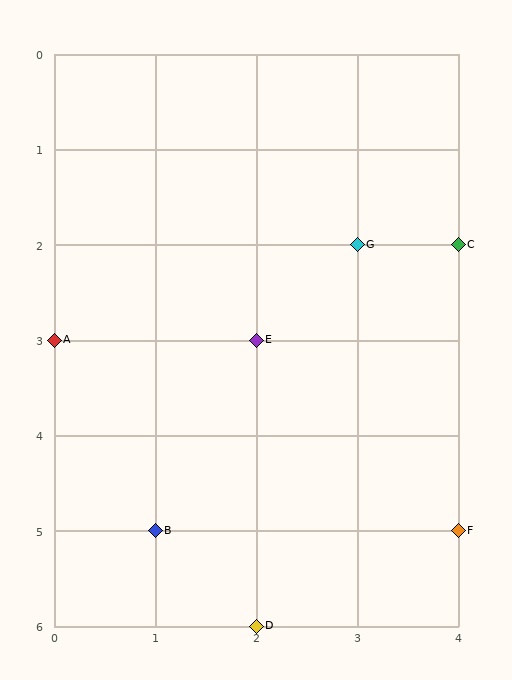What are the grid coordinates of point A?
Point A is at grid coordinates (0, 3).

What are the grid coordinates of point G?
Point G is at grid coordinates (3, 2).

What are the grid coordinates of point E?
Point E is at grid coordinates (2, 3).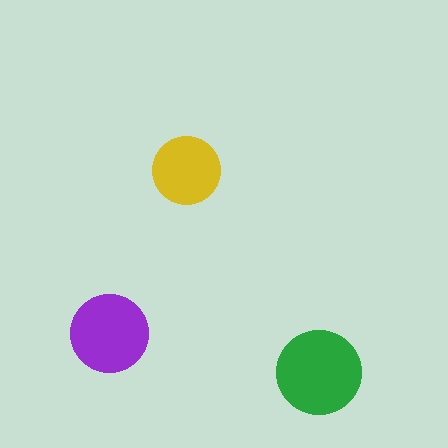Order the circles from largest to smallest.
the green one, the purple one, the yellow one.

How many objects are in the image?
There are 3 objects in the image.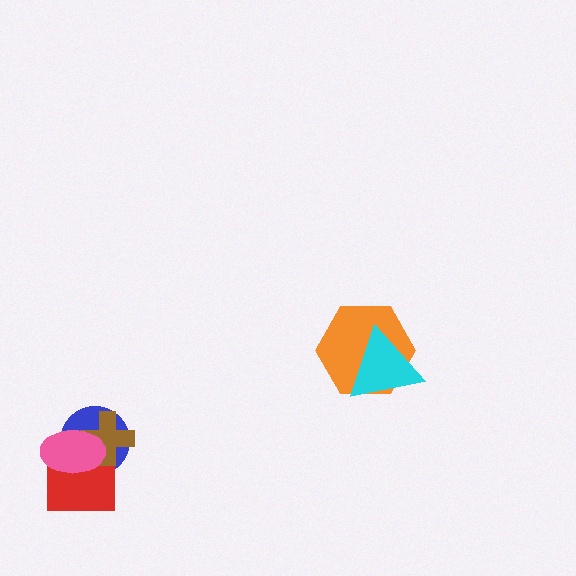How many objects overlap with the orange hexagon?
1 object overlaps with the orange hexagon.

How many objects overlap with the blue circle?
3 objects overlap with the blue circle.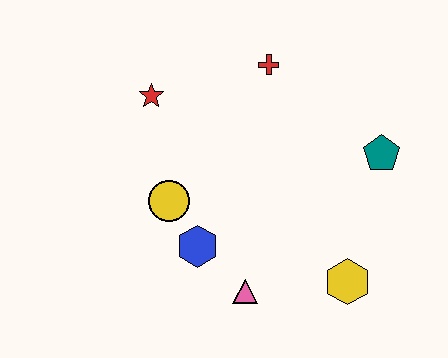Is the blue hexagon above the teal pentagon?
No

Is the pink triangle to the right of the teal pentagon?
No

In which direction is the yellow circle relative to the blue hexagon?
The yellow circle is above the blue hexagon.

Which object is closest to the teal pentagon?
The yellow hexagon is closest to the teal pentagon.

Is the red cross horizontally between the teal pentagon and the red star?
Yes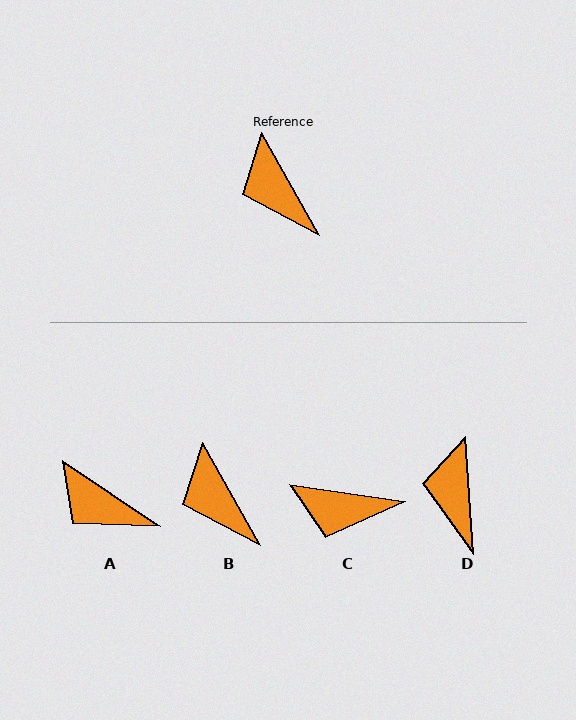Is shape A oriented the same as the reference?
No, it is off by about 27 degrees.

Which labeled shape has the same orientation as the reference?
B.